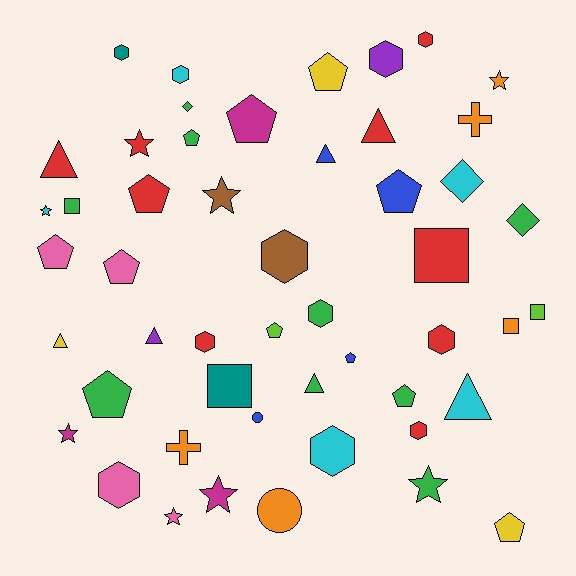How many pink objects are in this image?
There are 4 pink objects.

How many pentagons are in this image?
There are 12 pentagons.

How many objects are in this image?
There are 50 objects.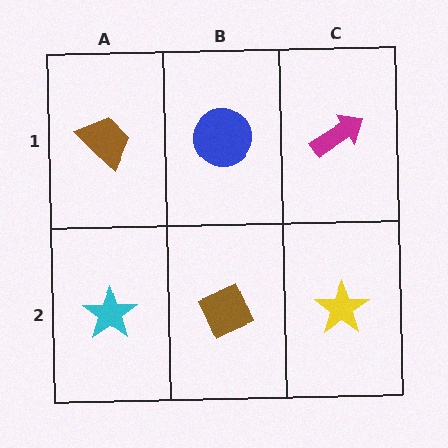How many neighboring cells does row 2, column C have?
2.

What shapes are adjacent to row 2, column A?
A brown trapezoid (row 1, column A), a brown diamond (row 2, column B).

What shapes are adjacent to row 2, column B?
A blue circle (row 1, column B), a cyan star (row 2, column A), a yellow star (row 2, column C).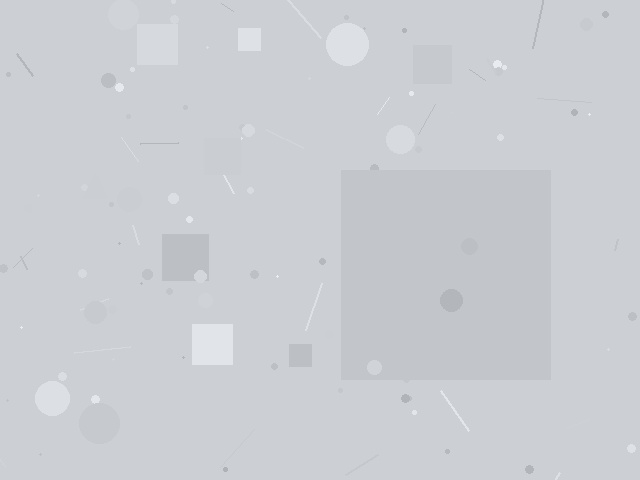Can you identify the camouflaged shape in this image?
The camouflaged shape is a square.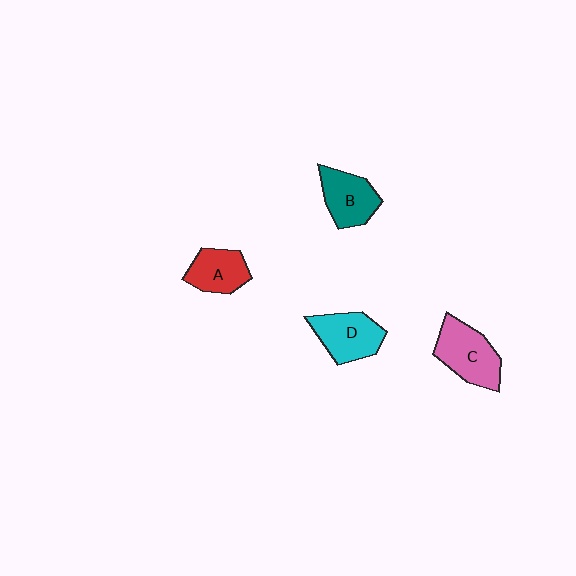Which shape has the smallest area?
Shape A (red).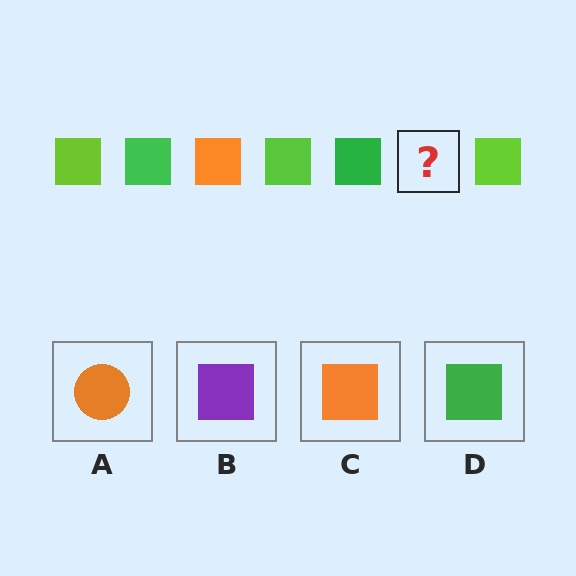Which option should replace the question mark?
Option C.